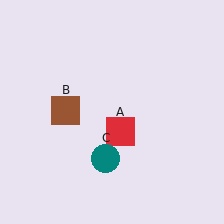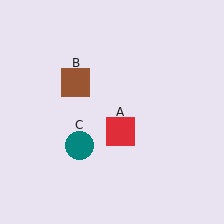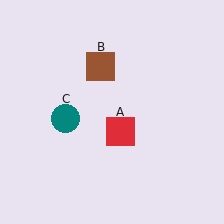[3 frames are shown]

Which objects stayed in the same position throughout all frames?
Red square (object A) remained stationary.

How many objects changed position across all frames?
2 objects changed position: brown square (object B), teal circle (object C).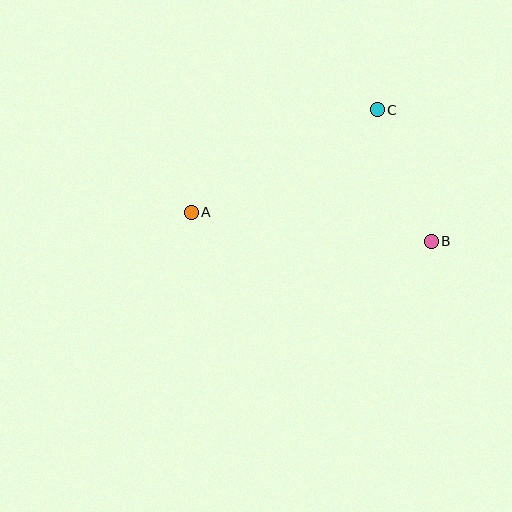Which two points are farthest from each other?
Points A and B are farthest from each other.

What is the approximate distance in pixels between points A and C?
The distance between A and C is approximately 213 pixels.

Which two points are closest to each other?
Points B and C are closest to each other.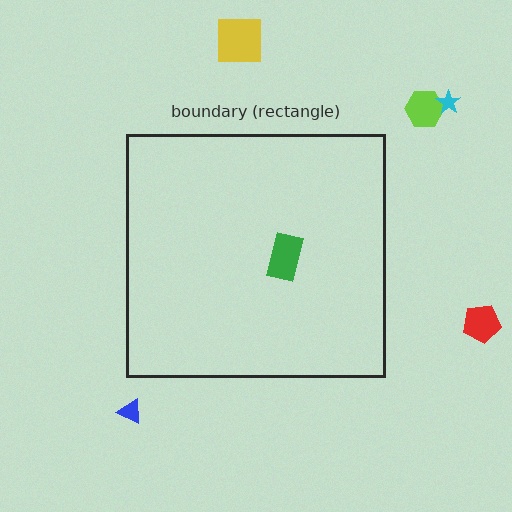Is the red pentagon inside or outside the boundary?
Outside.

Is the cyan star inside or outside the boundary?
Outside.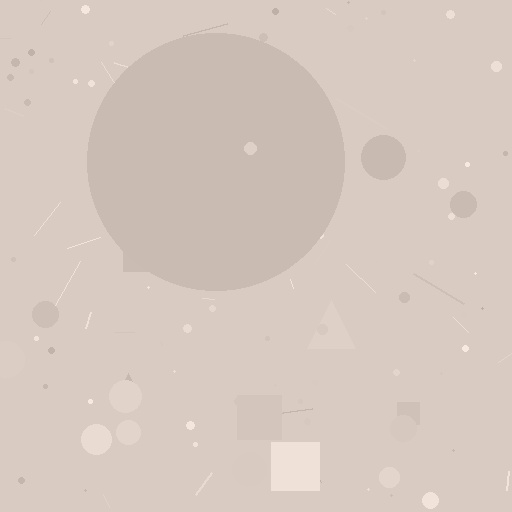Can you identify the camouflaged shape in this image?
The camouflaged shape is a circle.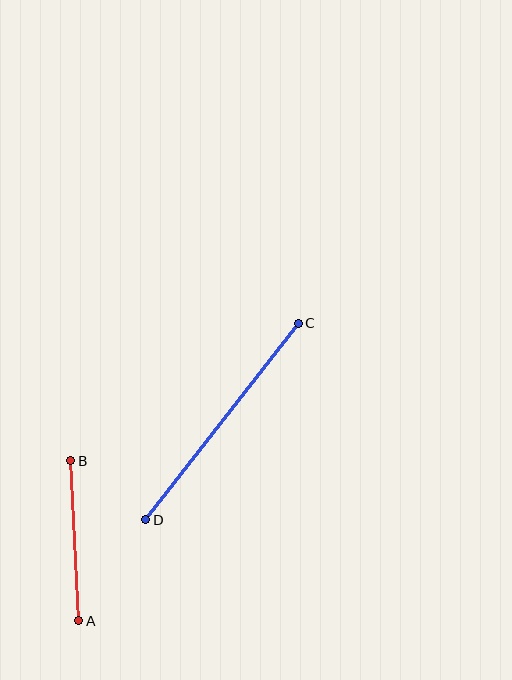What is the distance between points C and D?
The distance is approximately 249 pixels.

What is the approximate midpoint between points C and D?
The midpoint is at approximately (222, 421) pixels.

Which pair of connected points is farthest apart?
Points C and D are farthest apart.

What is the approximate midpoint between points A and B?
The midpoint is at approximately (75, 541) pixels.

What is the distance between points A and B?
The distance is approximately 161 pixels.